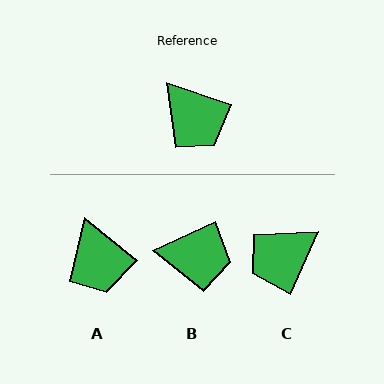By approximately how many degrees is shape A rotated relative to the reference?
Approximately 20 degrees clockwise.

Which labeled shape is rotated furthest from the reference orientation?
C, about 95 degrees away.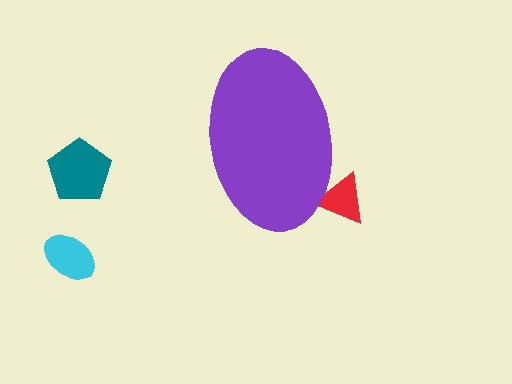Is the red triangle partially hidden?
Yes, the red triangle is partially hidden behind the purple ellipse.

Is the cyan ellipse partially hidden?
No, the cyan ellipse is fully visible.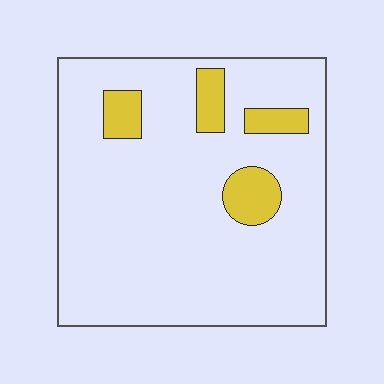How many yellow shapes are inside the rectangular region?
4.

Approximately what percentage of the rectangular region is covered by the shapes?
Approximately 10%.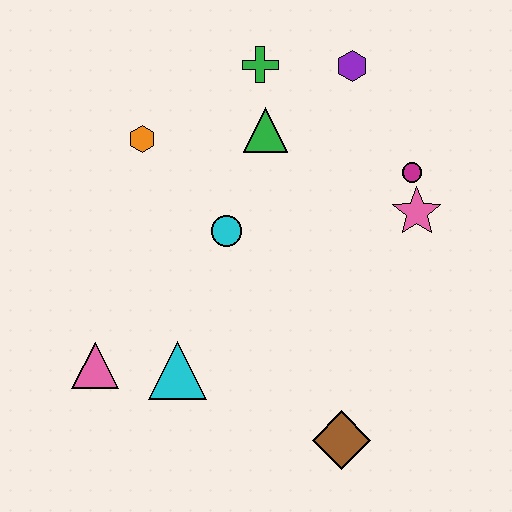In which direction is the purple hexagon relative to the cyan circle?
The purple hexagon is above the cyan circle.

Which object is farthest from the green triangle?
The brown diamond is farthest from the green triangle.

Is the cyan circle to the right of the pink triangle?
Yes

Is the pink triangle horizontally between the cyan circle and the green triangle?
No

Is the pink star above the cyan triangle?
Yes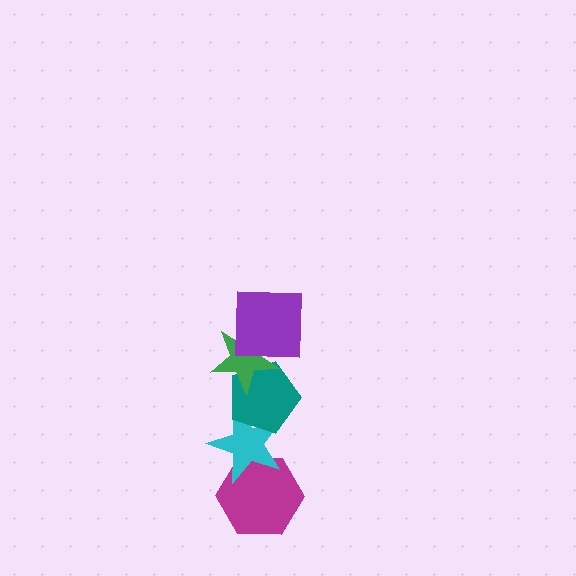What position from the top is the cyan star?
The cyan star is 4th from the top.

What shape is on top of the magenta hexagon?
The cyan star is on top of the magenta hexagon.